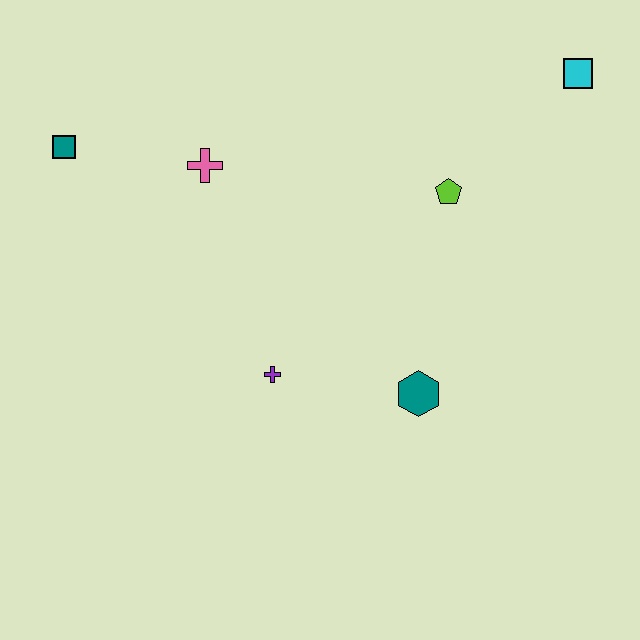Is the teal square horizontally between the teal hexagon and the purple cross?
No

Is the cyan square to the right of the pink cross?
Yes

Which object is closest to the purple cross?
The teal hexagon is closest to the purple cross.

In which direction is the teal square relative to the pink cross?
The teal square is to the left of the pink cross.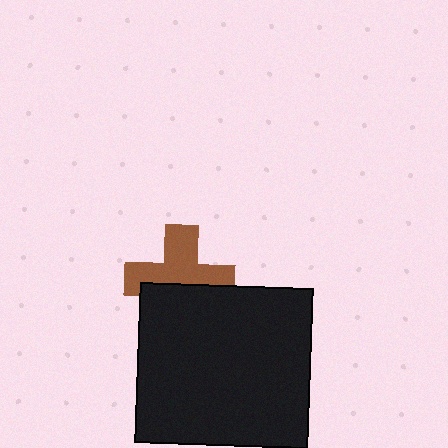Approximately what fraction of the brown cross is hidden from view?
Roughly 41% of the brown cross is hidden behind the black rectangle.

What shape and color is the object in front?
The object in front is a black rectangle.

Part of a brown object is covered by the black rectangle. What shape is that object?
It is a cross.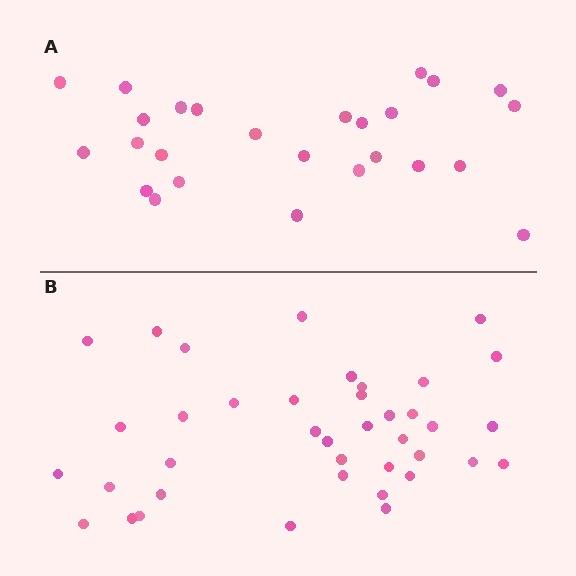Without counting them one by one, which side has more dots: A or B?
Region B (the bottom region) has more dots.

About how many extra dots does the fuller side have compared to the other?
Region B has approximately 15 more dots than region A.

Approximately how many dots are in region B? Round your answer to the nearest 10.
About 40 dots. (The exact count is 39, which rounds to 40.)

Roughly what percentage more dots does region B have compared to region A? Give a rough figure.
About 50% more.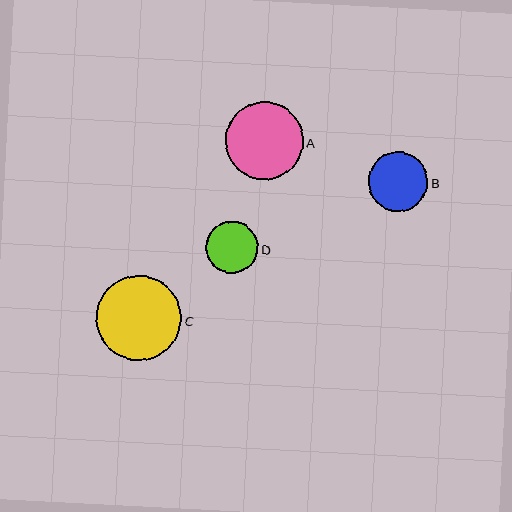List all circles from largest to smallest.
From largest to smallest: C, A, B, D.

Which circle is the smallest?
Circle D is the smallest with a size of approximately 53 pixels.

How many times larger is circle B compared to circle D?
Circle B is approximately 1.1 times the size of circle D.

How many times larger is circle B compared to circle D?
Circle B is approximately 1.1 times the size of circle D.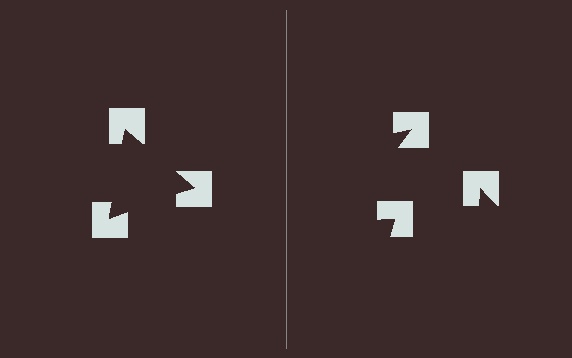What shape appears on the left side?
An illusory triangle.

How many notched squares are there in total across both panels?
6 — 3 on each side.